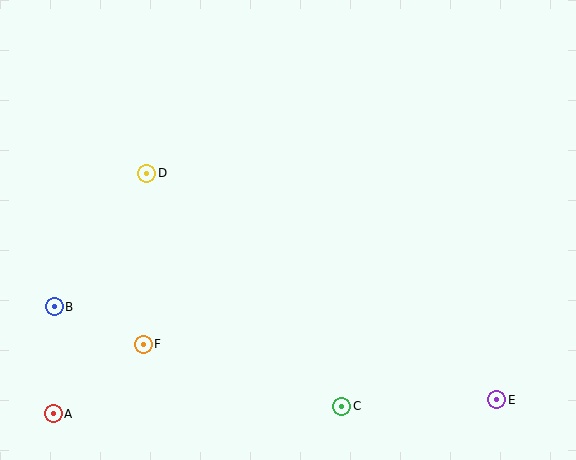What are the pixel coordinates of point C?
Point C is at (342, 406).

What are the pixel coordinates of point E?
Point E is at (497, 400).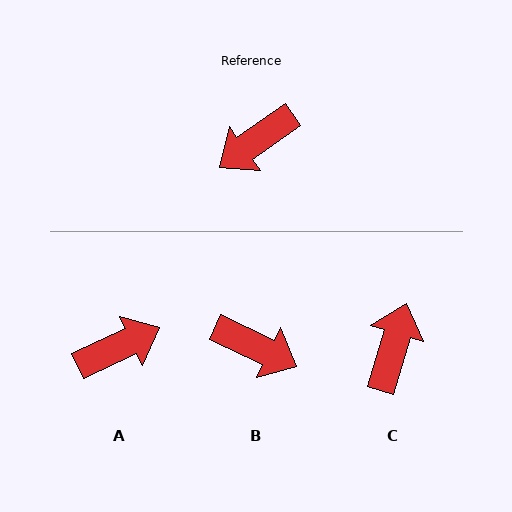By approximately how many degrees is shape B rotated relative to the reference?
Approximately 119 degrees counter-clockwise.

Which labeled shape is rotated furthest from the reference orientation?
A, about 170 degrees away.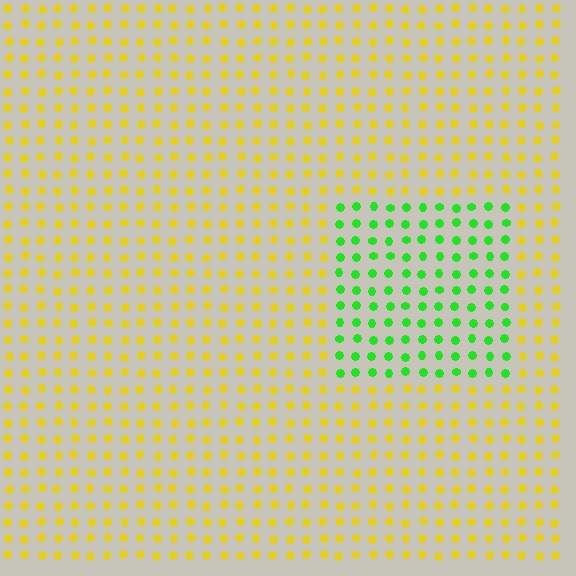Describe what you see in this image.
The image is filled with small yellow elements in a uniform arrangement. A rectangle-shaped region is visible where the elements are tinted to a slightly different hue, forming a subtle color boundary.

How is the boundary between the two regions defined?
The boundary is defined purely by a slight shift in hue (about 67 degrees). Spacing, size, and orientation are identical on both sides.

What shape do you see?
I see a rectangle.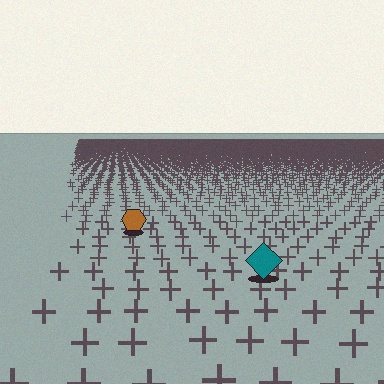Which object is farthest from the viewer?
The brown hexagon is farthest from the viewer. It appears smaller and the ground texture around it is denser.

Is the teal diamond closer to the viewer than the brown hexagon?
Yes. The teal diamond is closer — you can tell from the texture gradient: the ground texture is coarser near it.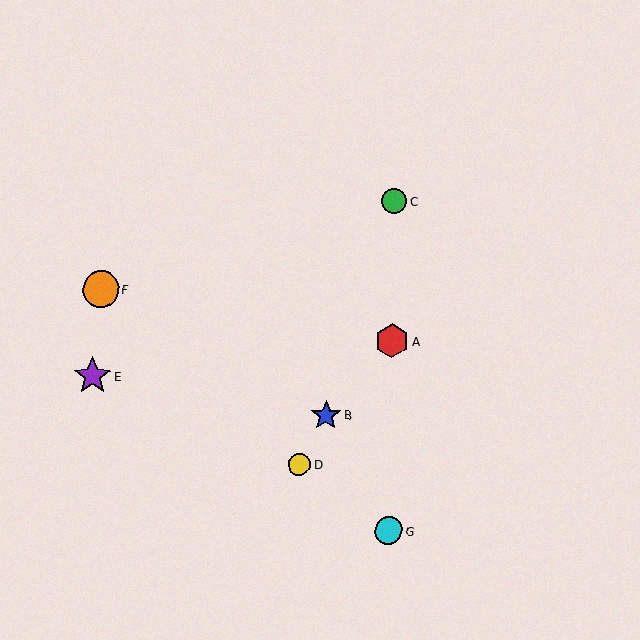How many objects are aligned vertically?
3 objects (A, C, G) are aligned vertically.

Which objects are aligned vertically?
Objects A, C, G are aligned vertically.